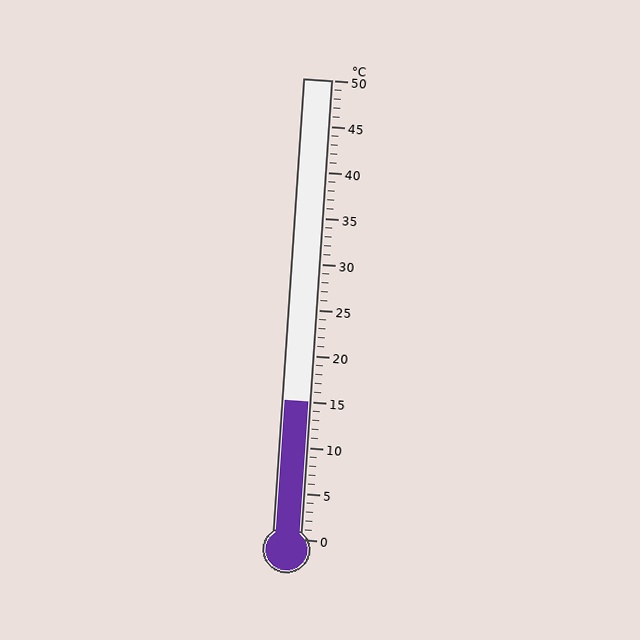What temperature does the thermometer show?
The thermometer shows approximately 15°C.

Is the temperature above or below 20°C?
The temperature is below 20°C.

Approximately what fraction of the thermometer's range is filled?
The thermometer is filled to approximately 30% of its range.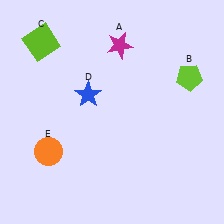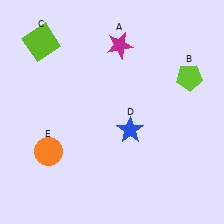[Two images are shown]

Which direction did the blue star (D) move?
The blue star (D) moved right.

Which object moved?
The blue star (D) moved right.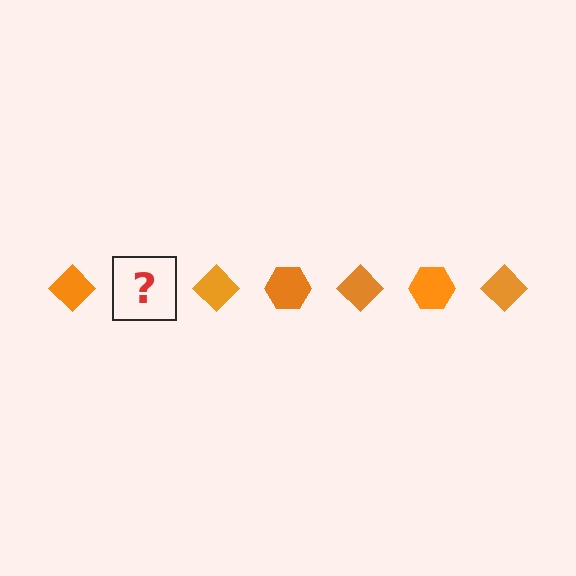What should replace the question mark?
The question mark should be replaced with an orange hexagon.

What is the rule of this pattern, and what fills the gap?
The rule is that the pattern cycles through diamond, hexagon shapes in orange. The gap should be filled with an orange hexagon.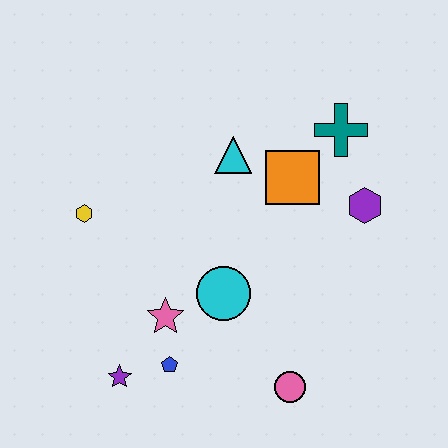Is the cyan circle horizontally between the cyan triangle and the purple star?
Yes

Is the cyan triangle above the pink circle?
Yes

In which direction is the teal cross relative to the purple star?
The teal cross is above the purple star.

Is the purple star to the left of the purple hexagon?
Yes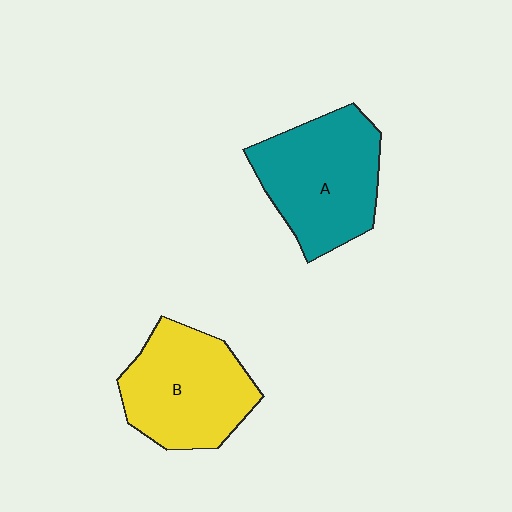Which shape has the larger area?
Shape A (teal).